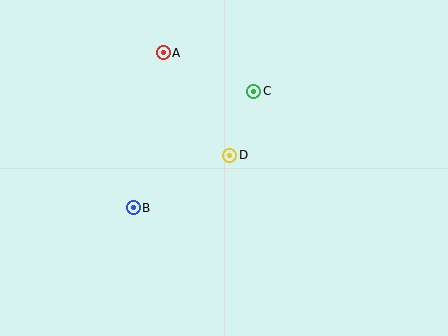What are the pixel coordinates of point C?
Point C is at (254, 91).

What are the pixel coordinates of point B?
Point B is at (133, 208).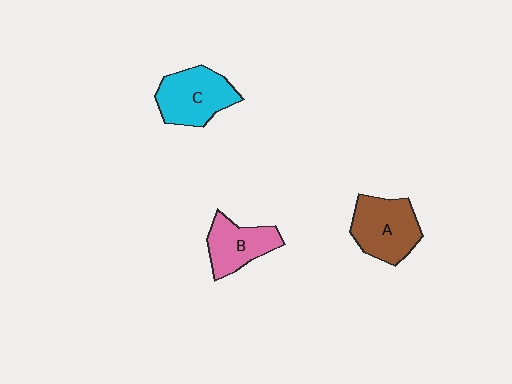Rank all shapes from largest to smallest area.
From largest to smallest: A (brown), C (cyan), B (pink).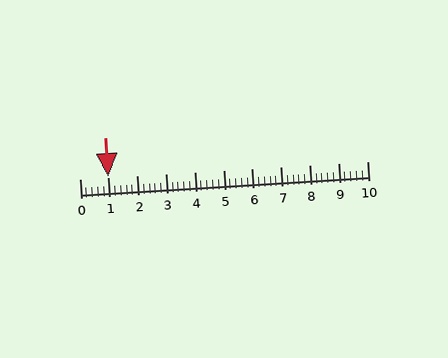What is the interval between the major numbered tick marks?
The major tick marks are spaced 1 units apart.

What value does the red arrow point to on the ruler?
The red arrow points to approximately 1.0.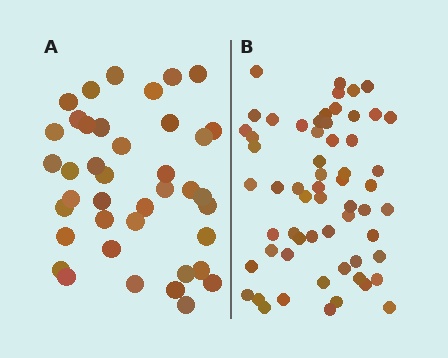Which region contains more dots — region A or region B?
Region B (the right region) has more dots.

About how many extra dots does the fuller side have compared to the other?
Region B has approximately 20 more dots than region A.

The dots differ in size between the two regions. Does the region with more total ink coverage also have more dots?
No. Region A has more total ink coverage because its dots are larger, but region B actually contains more individual dots. Total area can be misleading — the number of items is what matters here.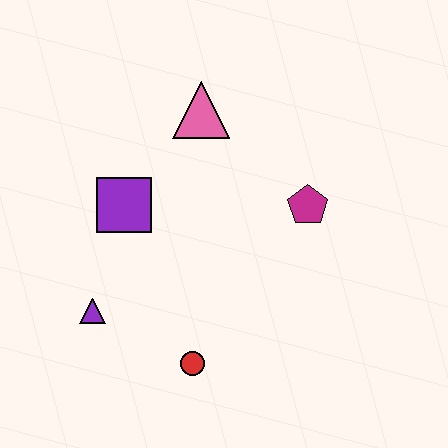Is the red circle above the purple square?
No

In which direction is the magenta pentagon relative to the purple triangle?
The magenta pentagon is to the right of the purple triangle.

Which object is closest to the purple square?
The purple triangle is closest to the purple square.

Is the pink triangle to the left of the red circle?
No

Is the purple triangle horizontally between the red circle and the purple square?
No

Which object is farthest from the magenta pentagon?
The purple triangle is farthest from the magenta pentagon.